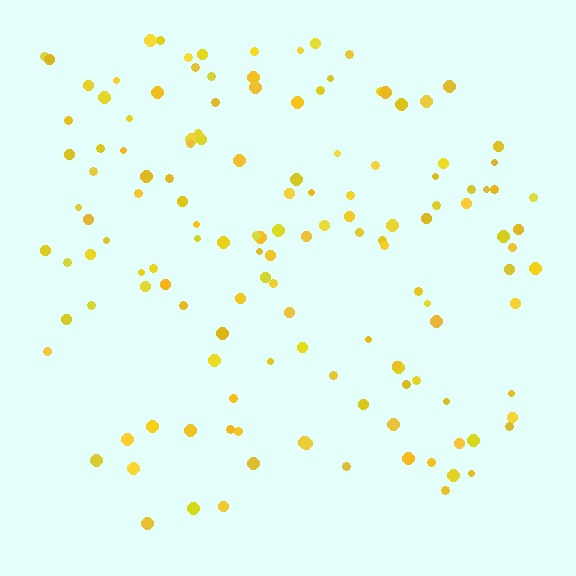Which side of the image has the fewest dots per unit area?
The bottom.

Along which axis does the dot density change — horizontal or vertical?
Vertical.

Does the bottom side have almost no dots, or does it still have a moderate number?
Still a moderate number, just noticeably fewer than the top.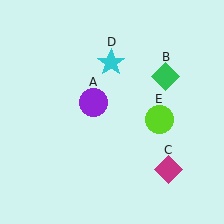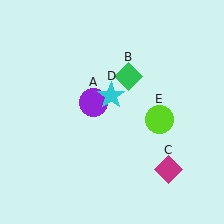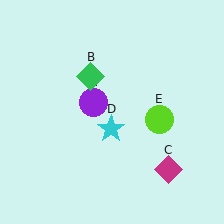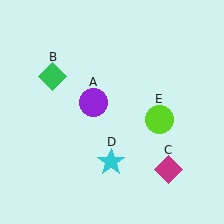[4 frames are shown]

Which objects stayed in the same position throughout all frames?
Purple circle (object A) and magenta diamond (object C) and lime circle (object E) remained stationary.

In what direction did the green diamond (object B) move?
The green diamond (object B) moved left.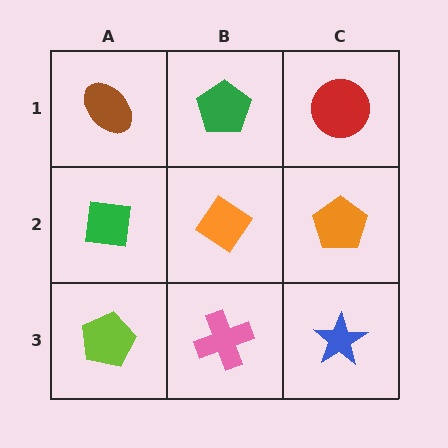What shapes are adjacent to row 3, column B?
An orange diamond (row 2, column B), a lime pentagon (row 3, column A), a blue star (row 3, column C).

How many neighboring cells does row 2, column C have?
3.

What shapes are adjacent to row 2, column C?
A red circle (row 1, column C), a blue star (row 3, column C), an orange diamond (row 2, column B).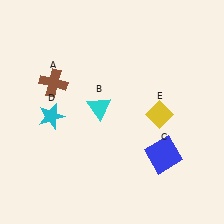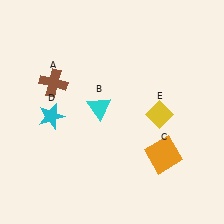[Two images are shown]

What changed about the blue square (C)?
In Image 1, C is blue. In Image 2, it changed to orange.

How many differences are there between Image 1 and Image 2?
There is 1 difference between the two images.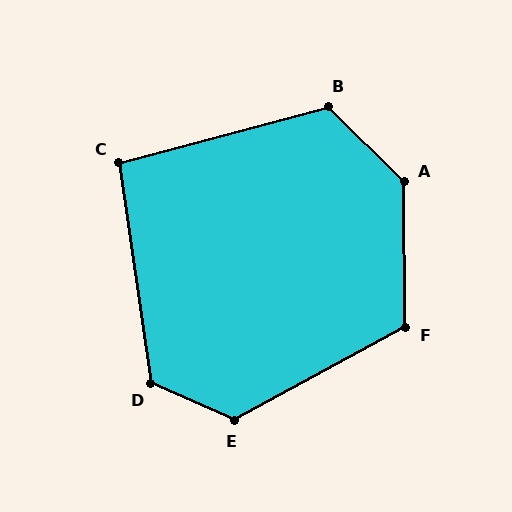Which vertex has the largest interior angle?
A, at approximately 135 degrees.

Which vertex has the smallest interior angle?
C, at approximately 97 degrees.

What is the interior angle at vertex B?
Approximately 120 degrees (obtuse).